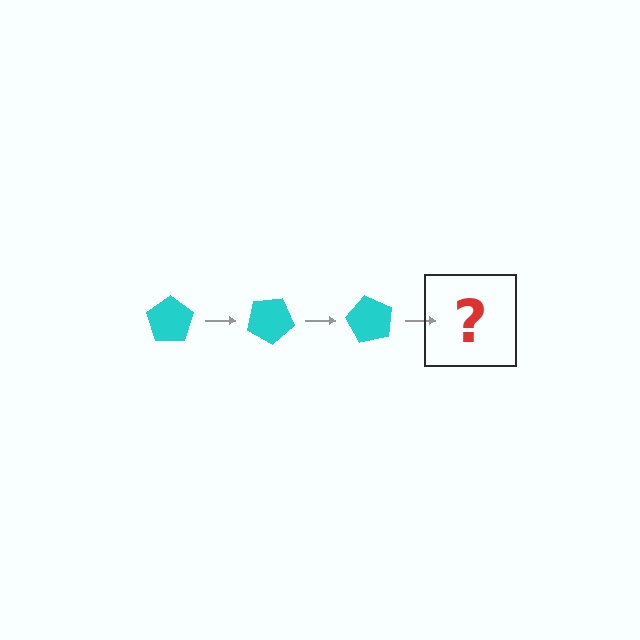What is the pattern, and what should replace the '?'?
The pattern is that the pentagon rotates 30 degrees each step. The '?' should be a cyan pentagon rotated 90 degrees.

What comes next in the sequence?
The next element should be a cyan pentagon rotated 90 degrees.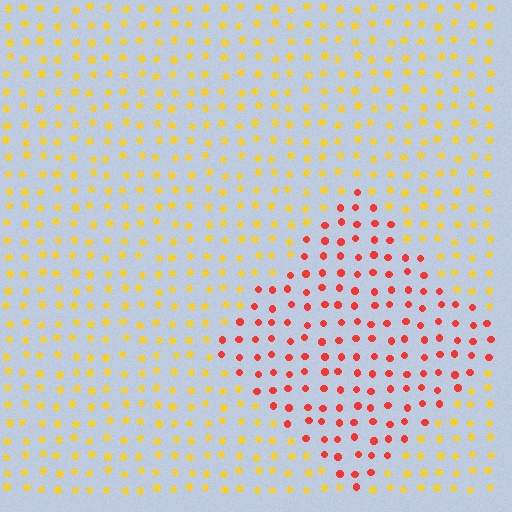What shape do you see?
I see a diamond.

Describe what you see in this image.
The image is filled with small yellow elements in a uniform arrangement. A diamond-shaped region is visible where the elements are tinted to a slightly different hue, forming a subtle color boundary.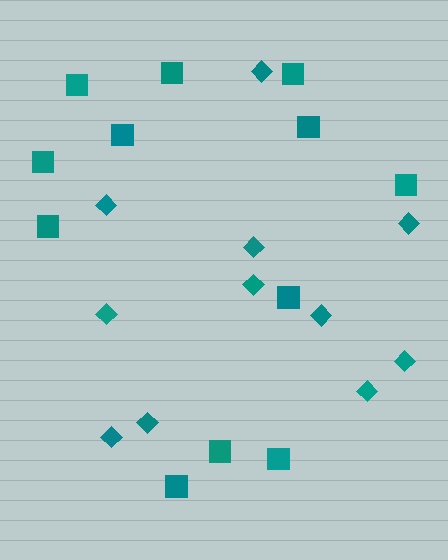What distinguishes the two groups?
There are 2 groups: one group of diamonds (11) and one group of squares (12).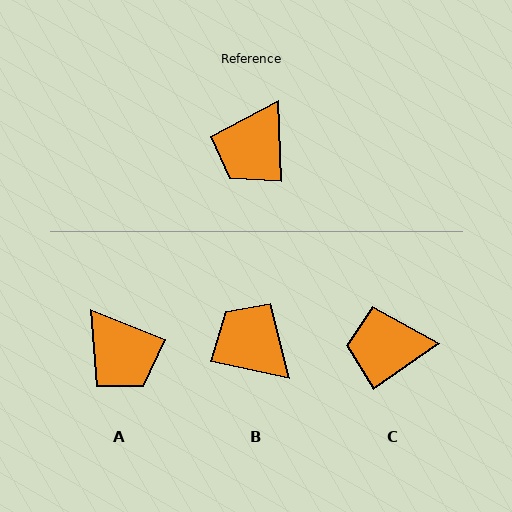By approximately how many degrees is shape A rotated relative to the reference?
Approximately 67 degrees counter-clockwise.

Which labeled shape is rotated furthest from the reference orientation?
B, about 104 degrees away.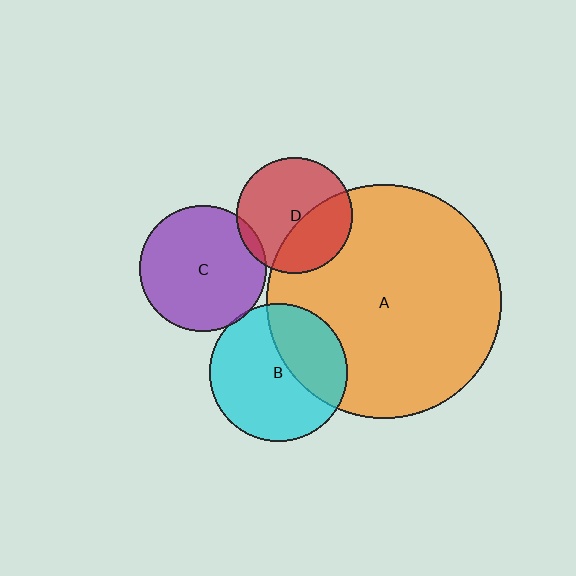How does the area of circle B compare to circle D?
Approximately 1.4 times.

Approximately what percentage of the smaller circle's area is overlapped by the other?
Approximately 35%.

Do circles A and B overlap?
Yes.